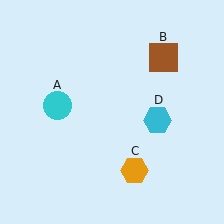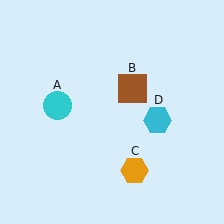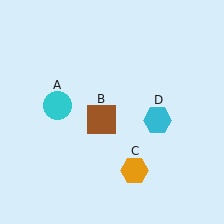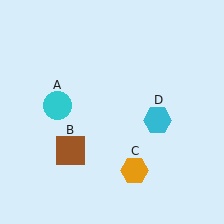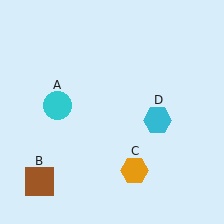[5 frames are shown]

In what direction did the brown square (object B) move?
The brown square (object B) moved down and to the left.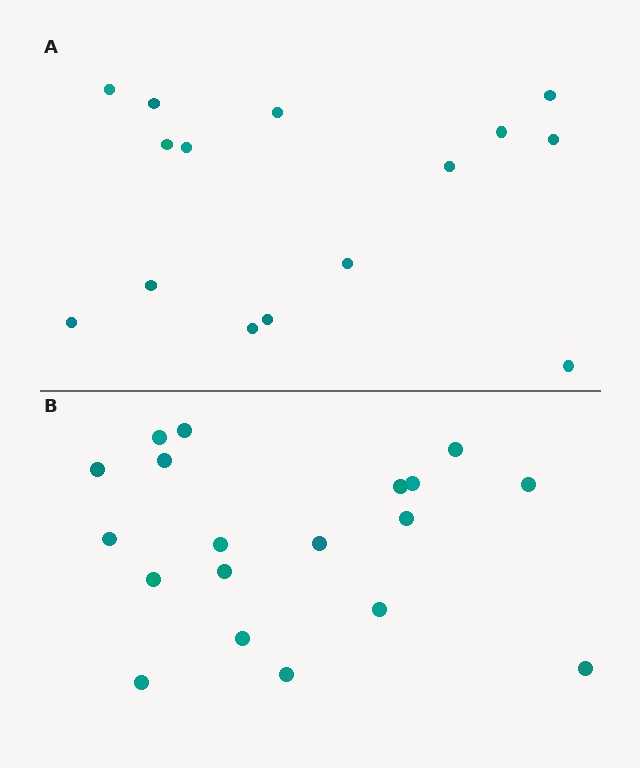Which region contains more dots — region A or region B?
Region B (the bottom region) has more dots.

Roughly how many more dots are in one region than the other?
Region B has about 4 more dots than region A.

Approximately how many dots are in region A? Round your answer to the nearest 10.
About 20 dots. (The exact count is 15, which rounds to 20.)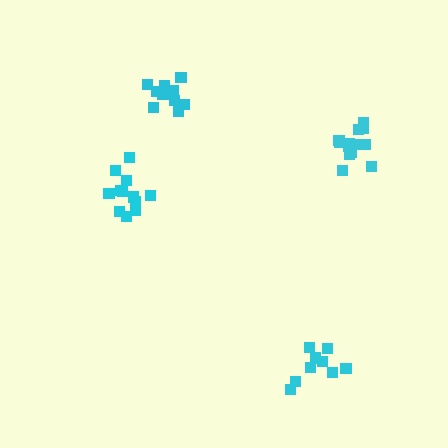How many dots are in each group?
Group 1: 10 dots, Group 2: 14 dots, Group 3: 10 dots, Group 4: 12 dots (46 total).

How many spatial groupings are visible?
There are 4 spatial groupings.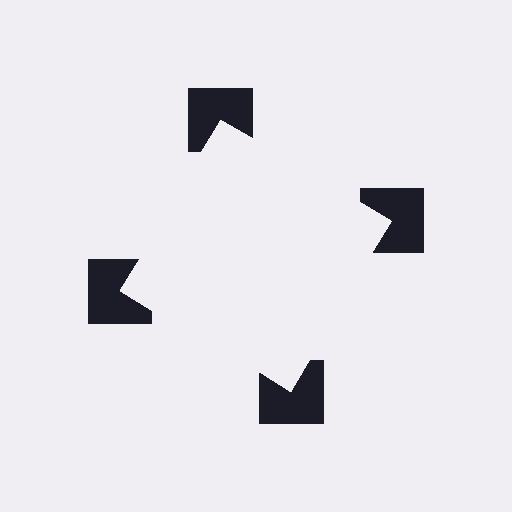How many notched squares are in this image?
There are 4 — one at each vertex of the illusory square.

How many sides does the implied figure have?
4 sides.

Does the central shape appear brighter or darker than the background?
It typically appears slightly brighter than the background, even though no actual brightness change is drawn.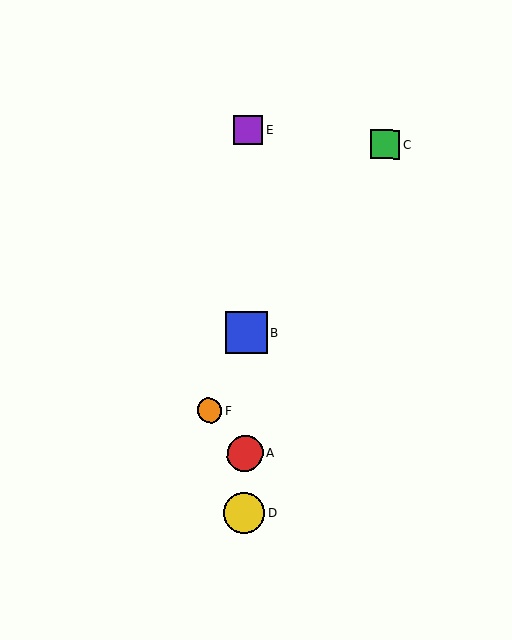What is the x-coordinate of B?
Object B is at x≈246.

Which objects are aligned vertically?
Objects A, B, D, E are aligned vertically.